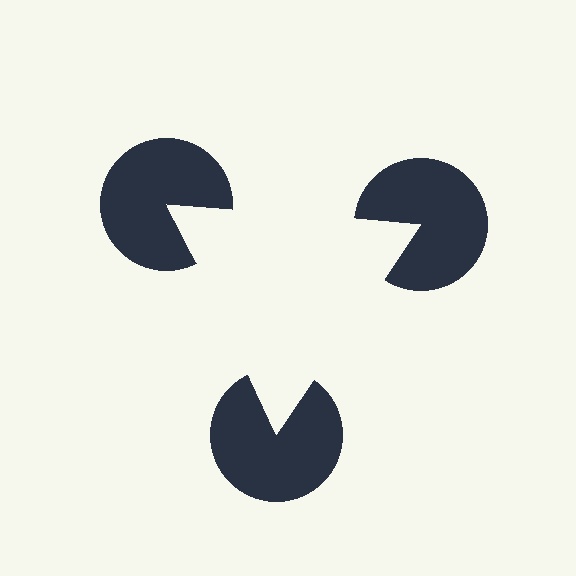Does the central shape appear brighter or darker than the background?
It typically appears slightly brighter than the background, even though no actual brightness change is drawn.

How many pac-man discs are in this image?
There are 3 — one at each vertex of the illusory triangle.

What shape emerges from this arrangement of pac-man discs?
An illusory triangle — its edges are inferred from the aligned wedge cuts in the pac-man discs, not physically drawn.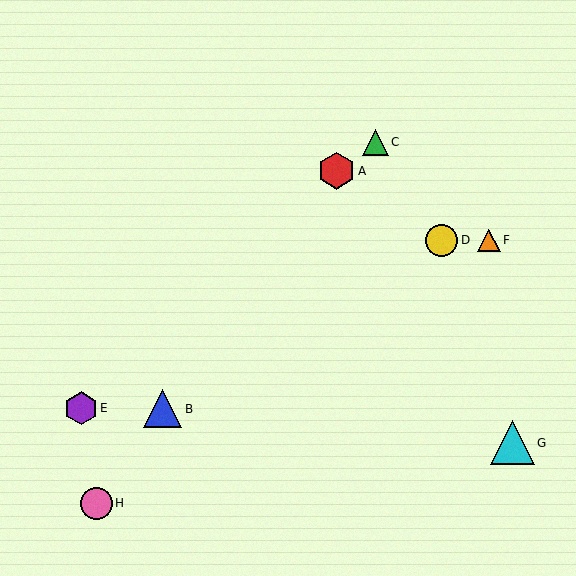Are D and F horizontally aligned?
Yes, both are at y≈240.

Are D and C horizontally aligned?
No, D is at y≈240 and C is at y≈142.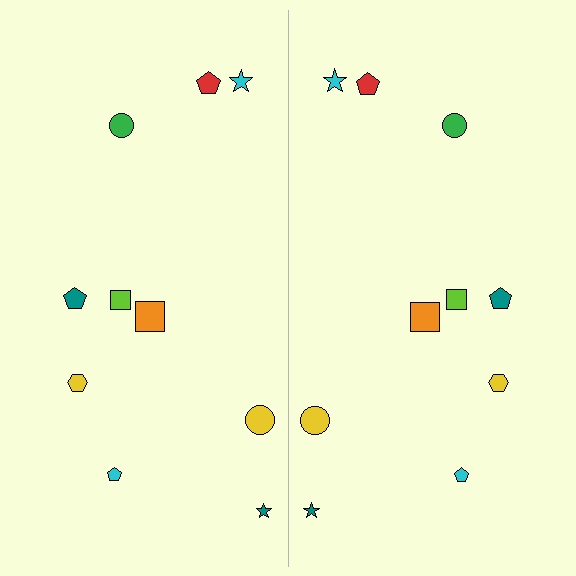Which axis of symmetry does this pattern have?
The pattern has a vertical axis of symmetry running through the center of the image.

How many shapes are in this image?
There are 20 shapes in this image.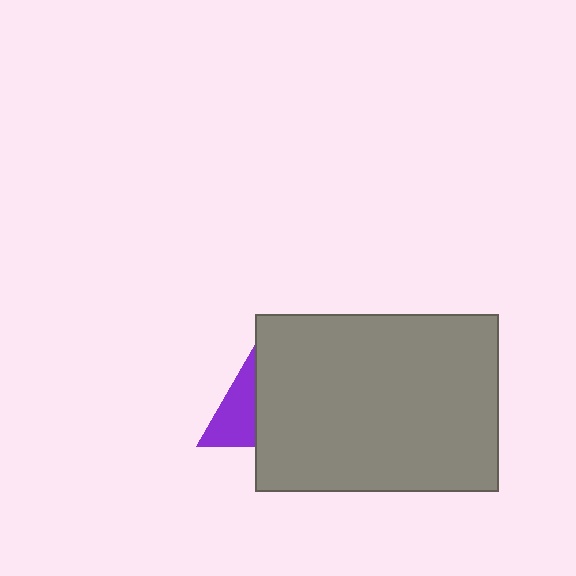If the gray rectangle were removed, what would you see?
You would see the complete purple triangle.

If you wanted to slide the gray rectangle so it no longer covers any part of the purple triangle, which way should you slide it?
Slide it right — that is the most direct way to separate the two shapes.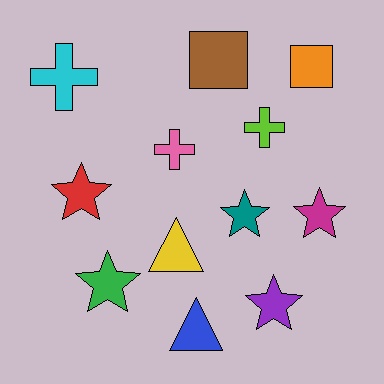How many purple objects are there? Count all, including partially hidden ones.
There is 1 purple object.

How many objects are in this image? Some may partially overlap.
There are 12 objects.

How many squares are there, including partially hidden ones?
There are 2 squares.